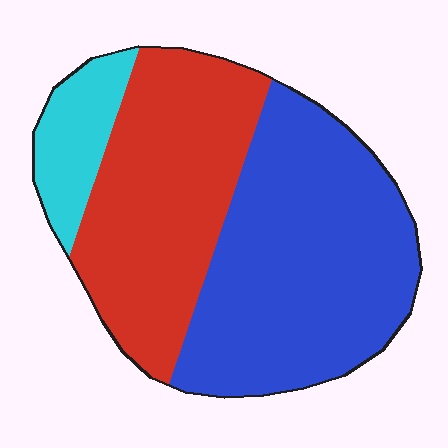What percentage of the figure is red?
Red covers around 40% of the figure.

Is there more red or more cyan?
Red.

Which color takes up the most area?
Blue, at roughly 50%.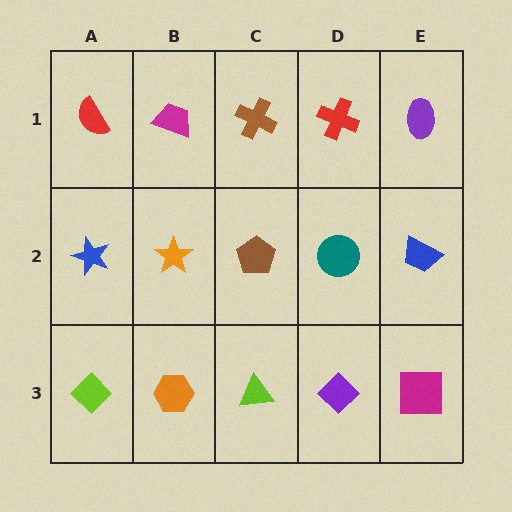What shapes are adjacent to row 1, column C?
A brown pentagon (row 2, column C), a magenta trapezoid (row 1, column B), a red cross (row 1, column D).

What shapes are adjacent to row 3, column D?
A teal circle (row 2, column D), a lime triangle (row 3, column C), a magenta square (row 3, column E).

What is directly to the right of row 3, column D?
A magenta square.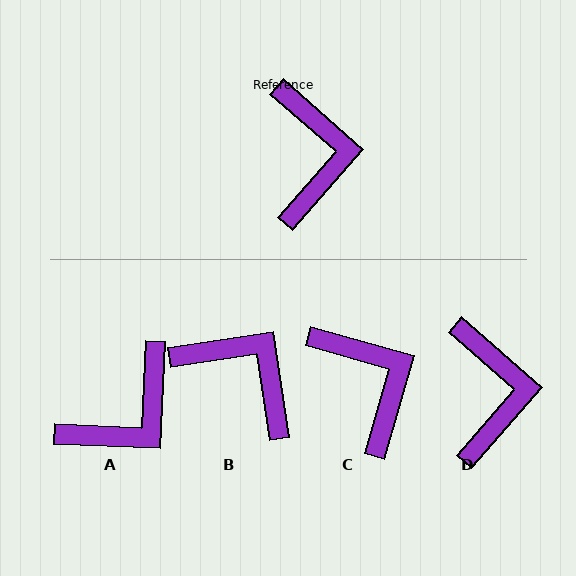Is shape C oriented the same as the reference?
No, it is off by about 25 degrees.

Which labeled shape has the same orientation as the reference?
D.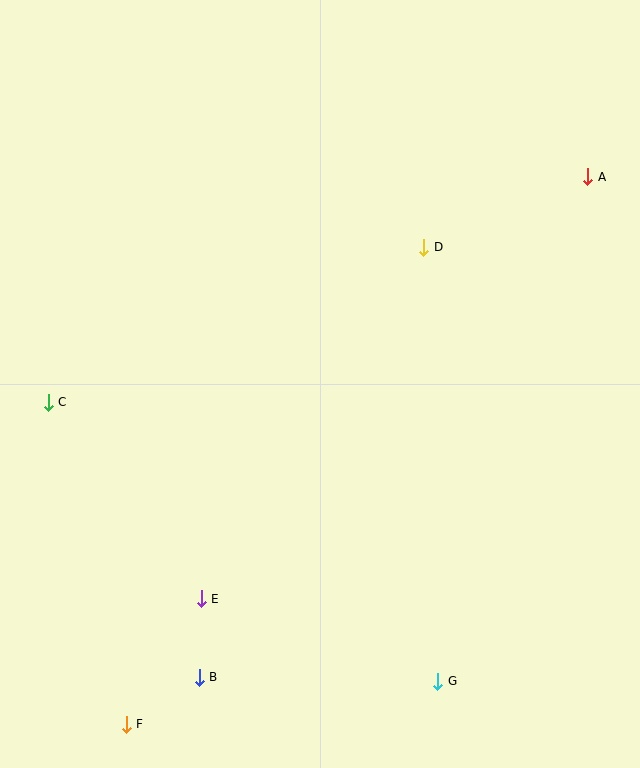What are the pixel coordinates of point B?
Point B is at (199, 677).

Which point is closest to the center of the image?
Point D at (424, 247) is closest to the center.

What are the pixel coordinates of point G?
Point G is at (438, 681).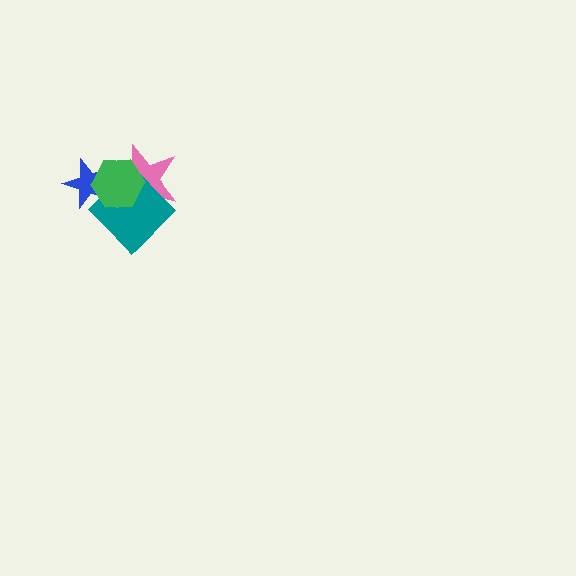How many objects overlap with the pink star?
3 objects overlap with the pink star.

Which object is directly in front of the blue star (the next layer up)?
The pink star is directly in front of the blue star.